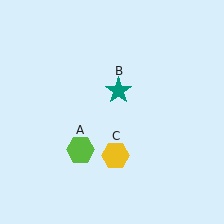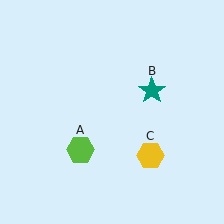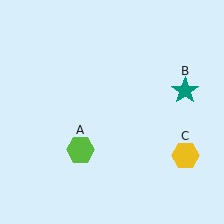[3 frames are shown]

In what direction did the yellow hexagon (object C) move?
The yellow hexagon (object C) moved right.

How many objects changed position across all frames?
2 objects changed position: teal star (object B), yellow hexagon (object C).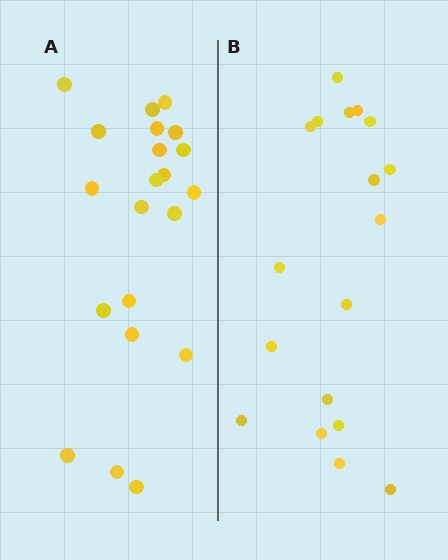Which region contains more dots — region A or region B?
Region A (the left region) has more dots.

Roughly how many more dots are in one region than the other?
Region A has just a few more — roughly 2 or 3 more dots than region B.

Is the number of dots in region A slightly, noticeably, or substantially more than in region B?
Region A has only slightly more — the two regions are fairly close. The ratio is roughly 1.2 to 1.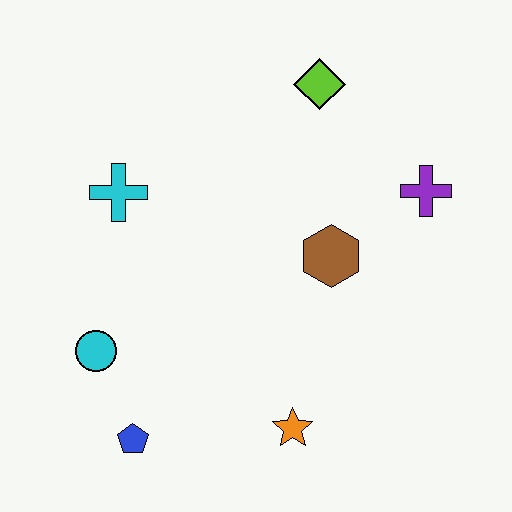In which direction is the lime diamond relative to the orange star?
The lime diamond is above the orange star.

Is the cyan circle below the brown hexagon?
Yes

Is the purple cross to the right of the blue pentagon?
Yes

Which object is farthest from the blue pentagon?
The lime diamond is farthest from the blue pentagon.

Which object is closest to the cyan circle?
The blue pentagon is closest to the cyan circle.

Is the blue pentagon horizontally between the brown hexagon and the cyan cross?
Yes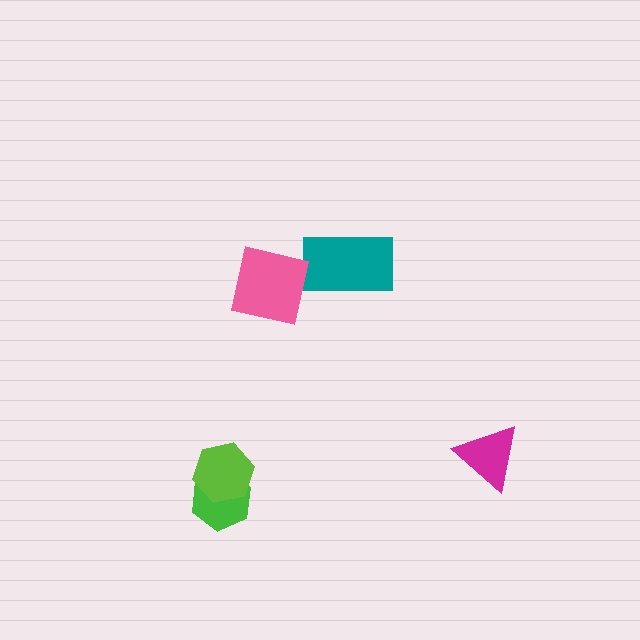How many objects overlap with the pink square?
1 object overlaps with the pink square.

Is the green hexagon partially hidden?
Yes, it is partially covered by another shape.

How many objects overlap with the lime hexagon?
1 object overlaps with the lime hexagon.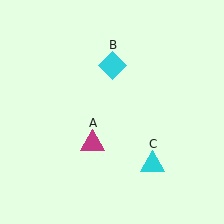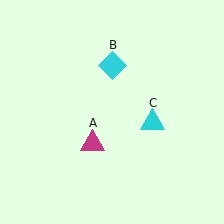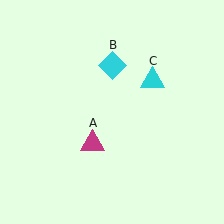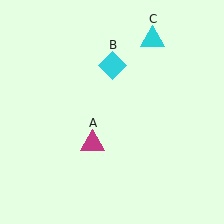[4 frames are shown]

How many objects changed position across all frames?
1 object changed position: cyan triangle (object C).